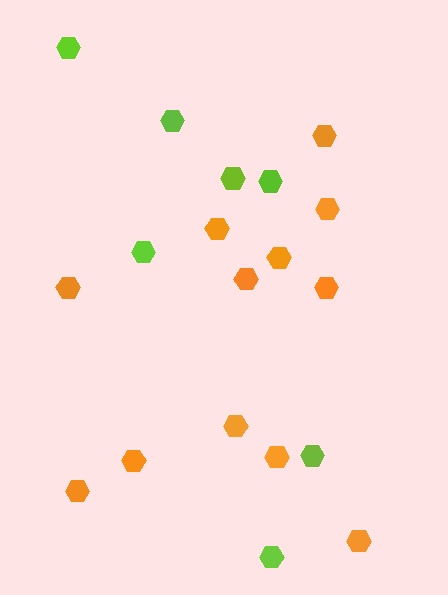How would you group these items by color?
There are 2 groups: one group of lime hexagons (7) and one group of orange hexagons (12).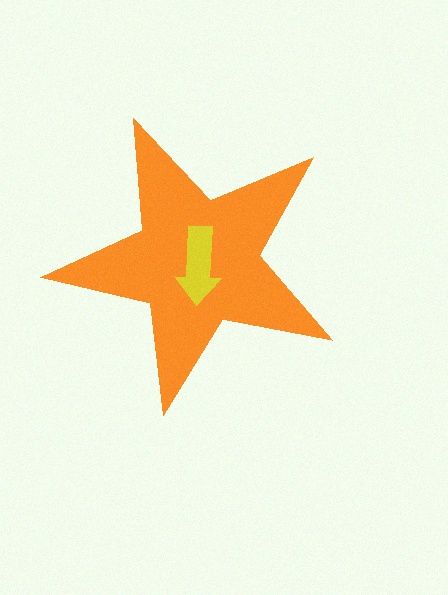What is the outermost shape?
The orange star.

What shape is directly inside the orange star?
The yellow arrow.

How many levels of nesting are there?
2.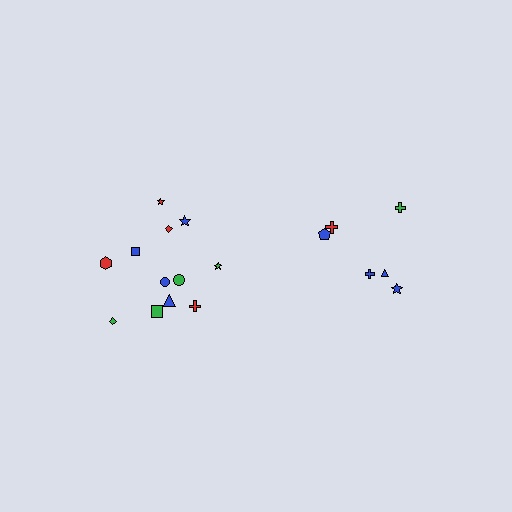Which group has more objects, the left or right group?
The left group.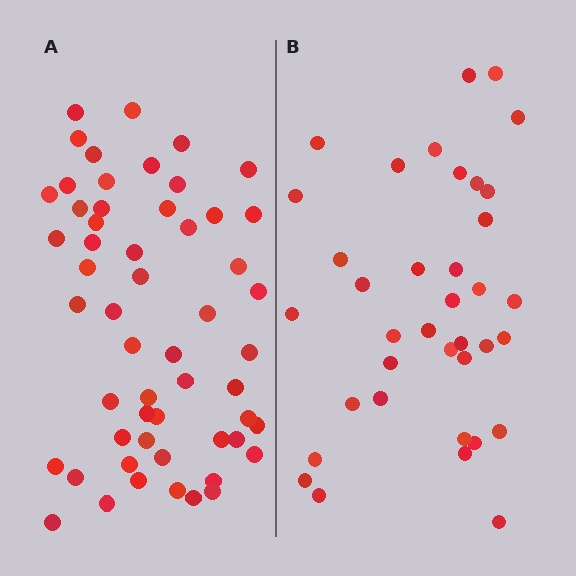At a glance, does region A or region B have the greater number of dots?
Region A (the left region) has more dots.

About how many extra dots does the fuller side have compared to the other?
Region A has approximately 20 more dots than region B.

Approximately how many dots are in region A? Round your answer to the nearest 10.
About 60 dots. (The exact count is 55, which rounds to 60.)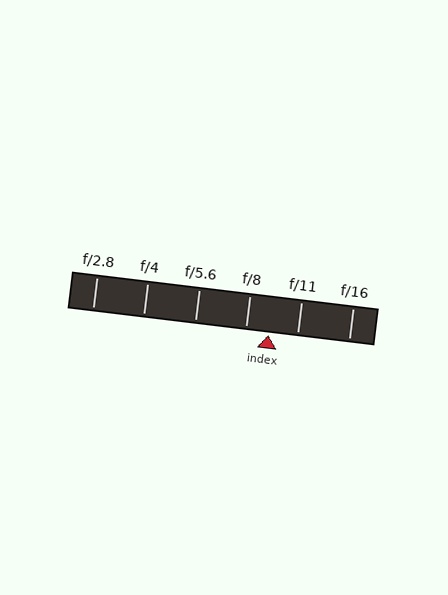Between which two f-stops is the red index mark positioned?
The index mark is between f/8 and f/11.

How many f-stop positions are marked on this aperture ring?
There are 6 f-stop positions marked.